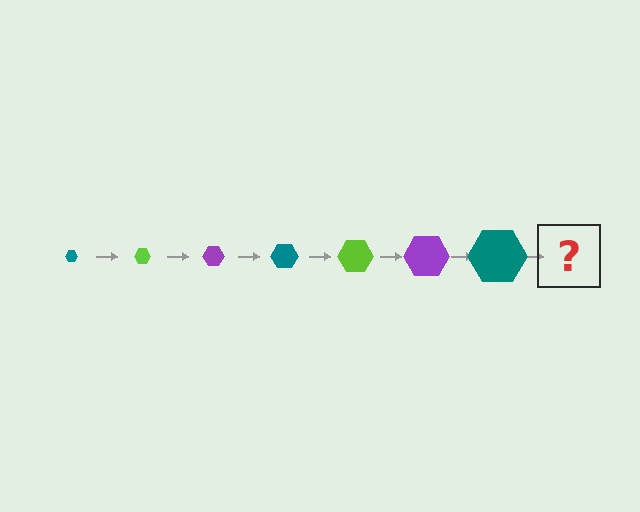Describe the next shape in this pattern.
It should be a lime hexagon, larger than the previous one.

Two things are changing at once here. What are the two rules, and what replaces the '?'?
The two rules are that the hexagon grows larger each step and the color cycles through teal, lime, and purple. The '?' should be a lime hexagon, larger than the previous one.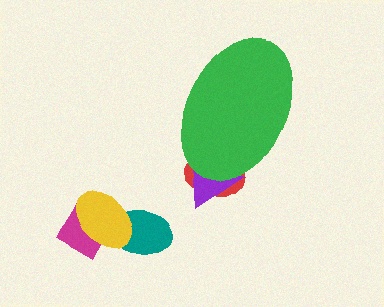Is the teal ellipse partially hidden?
No, the teal ellipse is fully visible.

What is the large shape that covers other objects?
A green ellipse.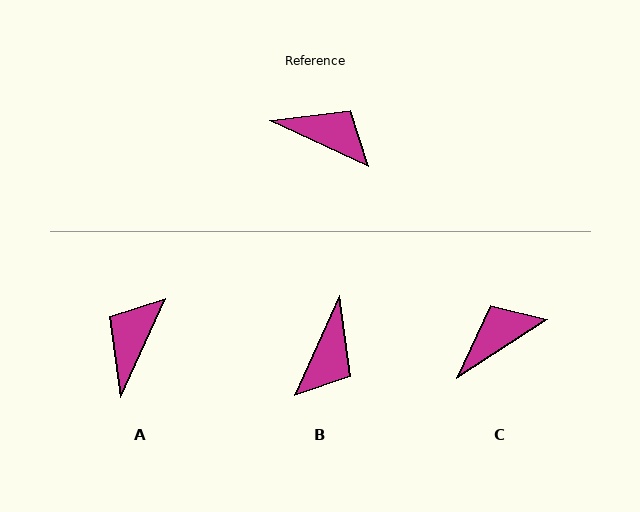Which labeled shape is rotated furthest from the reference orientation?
A, about 90 degrees away.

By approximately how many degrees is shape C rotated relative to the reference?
Approximately 58 degrees counter-clockwise.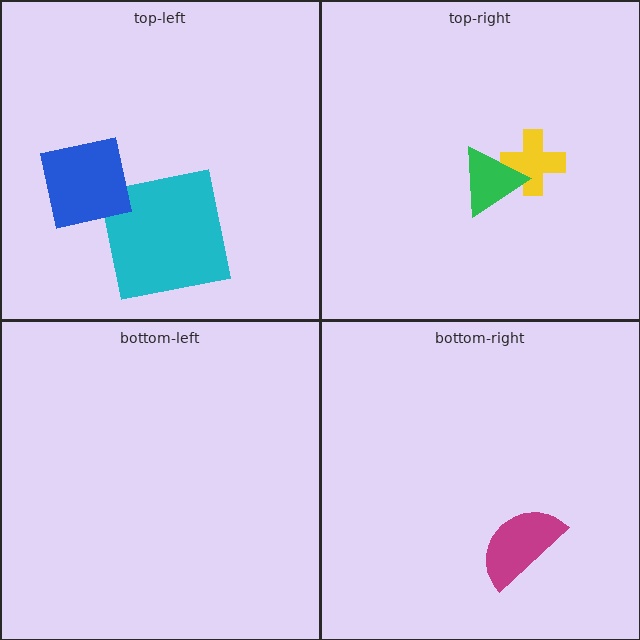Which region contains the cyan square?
The top-left region.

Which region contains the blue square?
The top-left region.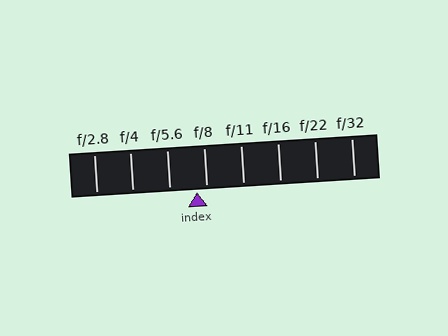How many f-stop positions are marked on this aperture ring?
There are 8 f-stop positions marked.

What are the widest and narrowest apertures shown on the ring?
The widest aperture shown is f/2.8 and the narrowest is f/32.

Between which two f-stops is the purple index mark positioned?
The index mark is between f/5.6 and f/8.